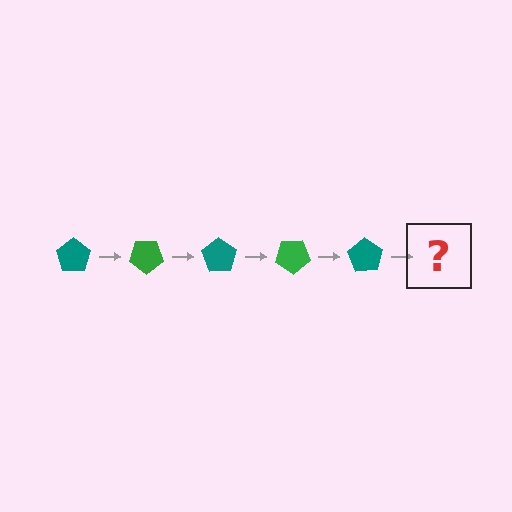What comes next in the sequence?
The next element should be a green pentagon, rotated 175 degrees from the start.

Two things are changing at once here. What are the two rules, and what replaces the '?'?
The two rules are that it rotates 35 degrees each step and the color cycles through teal and green. The '?' should be a green pentagon, rotated 175 degrees from the start.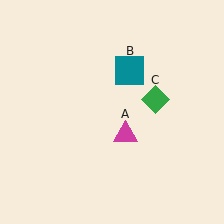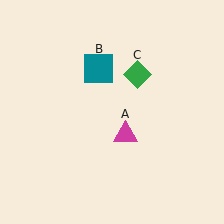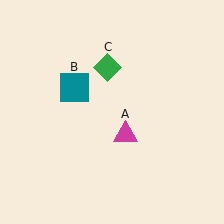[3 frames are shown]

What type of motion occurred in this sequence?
The teal square (object B), green diamond (object C) rotated counterclockwise around the center of the scene.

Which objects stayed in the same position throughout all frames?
Magenta triangle (object A) remained stationary.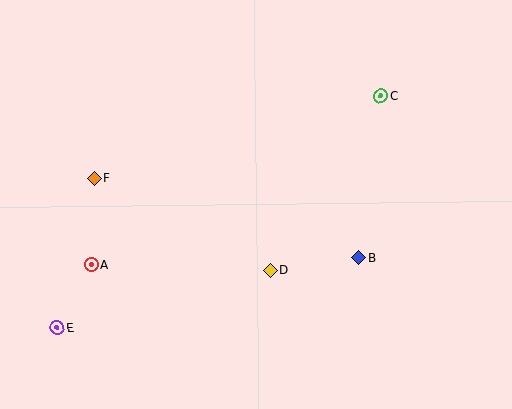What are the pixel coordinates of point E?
Point E is at (57, 328).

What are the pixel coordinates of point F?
Point F is at (94, 178).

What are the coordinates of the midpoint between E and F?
The midpoint between E and F is at (76, 253).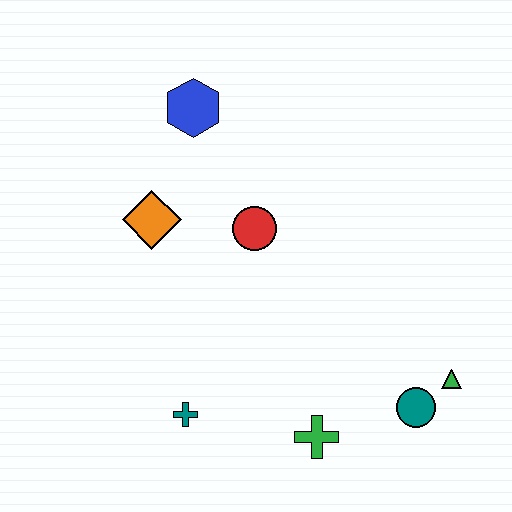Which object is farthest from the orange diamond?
The green triangle is farthest from the orange diamond.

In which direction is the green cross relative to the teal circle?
The green cross is to the left of the teal circle.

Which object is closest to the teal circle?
The green triangle is closest to the teal circle.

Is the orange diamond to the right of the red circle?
No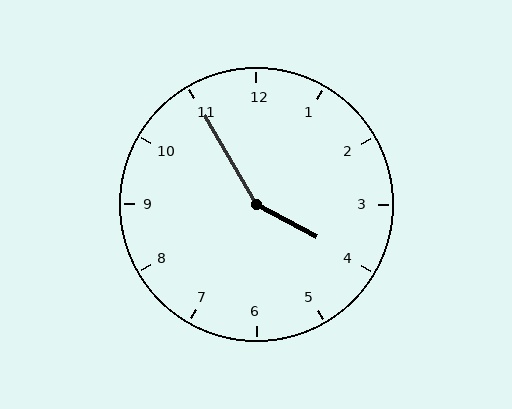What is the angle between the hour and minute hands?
Approximately 148 degrees.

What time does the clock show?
3:55.